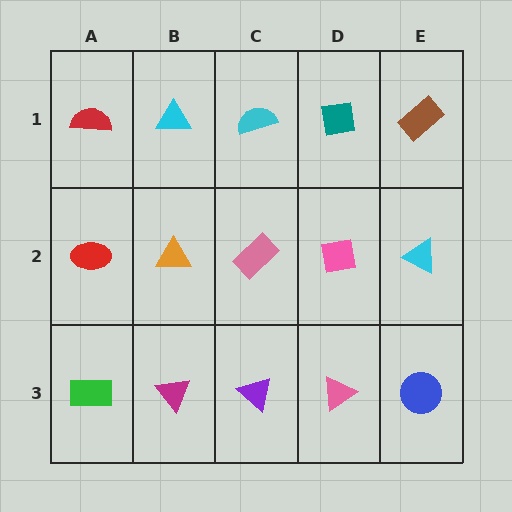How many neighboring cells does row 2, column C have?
4.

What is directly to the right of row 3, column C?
A pink triangle.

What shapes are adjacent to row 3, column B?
An orange triangle (row 2, column B), a green rectangle (row 3, column A), a purple triangle (row 3, column C).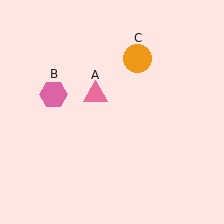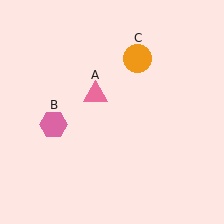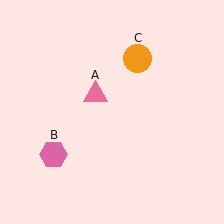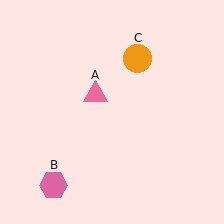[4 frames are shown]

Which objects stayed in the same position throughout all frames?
Pink triangle (object A) and orange circle (object C) remained stationary.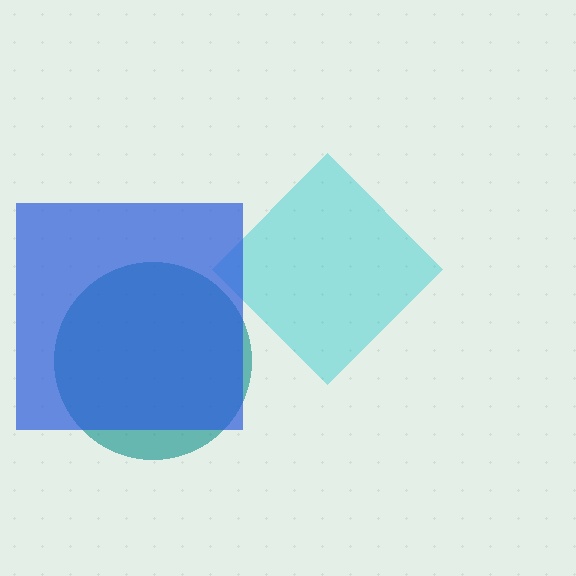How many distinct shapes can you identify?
There are 3 distinct shapes: a teal circle, a cyan diamond, a blue square.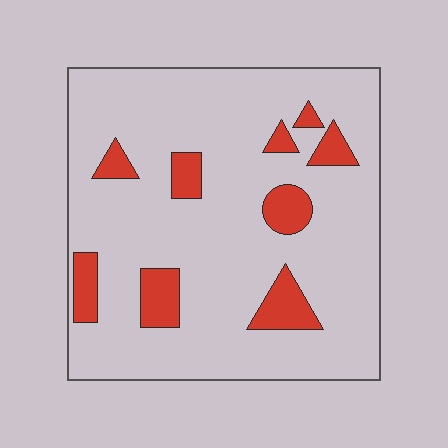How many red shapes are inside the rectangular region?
9.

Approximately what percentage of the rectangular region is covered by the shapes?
Approximately 15%.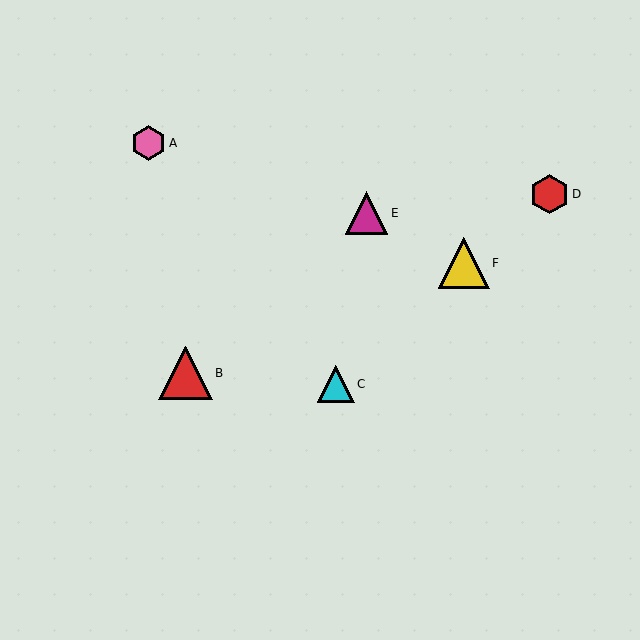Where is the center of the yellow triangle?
The center of the yellow triangle is at (464, 263).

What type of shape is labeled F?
Shape F is a yellow triangle.